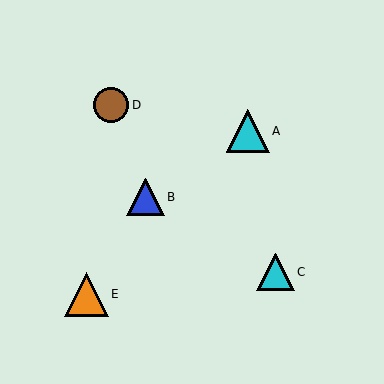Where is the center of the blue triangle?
The center of the blue triangle is at (146, 197).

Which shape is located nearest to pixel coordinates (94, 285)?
The orange triangle (labeled E) at (86, 294) is nearest to that location.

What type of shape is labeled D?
Shape D is a brown circle.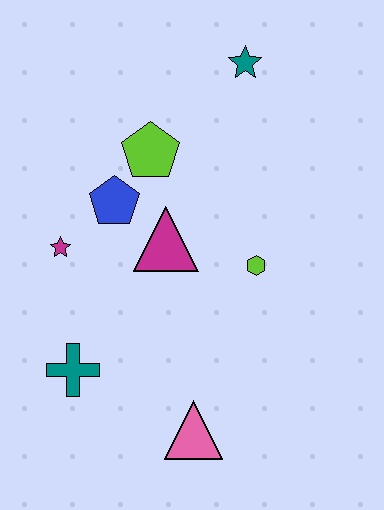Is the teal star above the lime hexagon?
Yes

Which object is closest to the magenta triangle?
The blue pentagon is closest to the magenta triangle.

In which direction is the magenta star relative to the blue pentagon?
The magenta star is to the left of the blue pentagon.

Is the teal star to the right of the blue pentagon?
Yes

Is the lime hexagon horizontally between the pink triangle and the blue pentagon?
No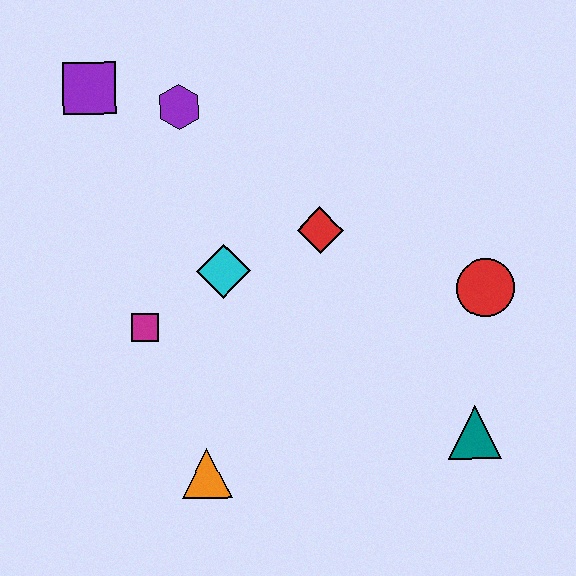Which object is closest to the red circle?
The teal triangle is closest to the red circle.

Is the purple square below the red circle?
No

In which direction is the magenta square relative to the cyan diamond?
The magenta square is to the left of the cyan diamond.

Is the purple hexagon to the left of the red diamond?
Yes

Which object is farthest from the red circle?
The purple square is farthest from the red circle.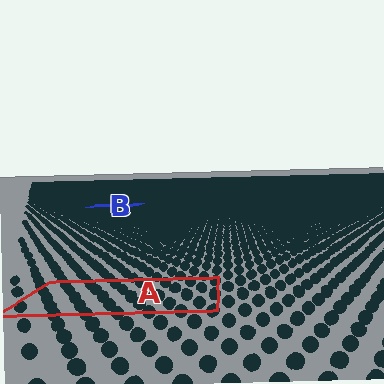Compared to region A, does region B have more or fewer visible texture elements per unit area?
Region B has more texture elements per unit area — they are packed more densely because it is farther away.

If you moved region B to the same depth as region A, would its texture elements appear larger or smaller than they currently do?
They would appear larger. At a closer depth, the same texture elements are projected at a bigger on-screen size.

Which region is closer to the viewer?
Region A is closer. The texture elements there are larger and more spread out.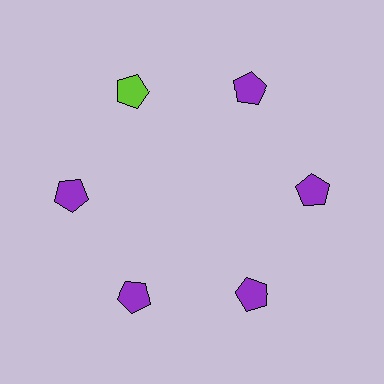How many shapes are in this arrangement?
There are 6 shapes arranged in a ring pattern.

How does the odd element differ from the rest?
It has a different color: lime instead of purple.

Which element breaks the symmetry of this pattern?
The lime pentagon at roughly the 11 o'clock position breaks the symmetry. All other shapes are purple pentagons.